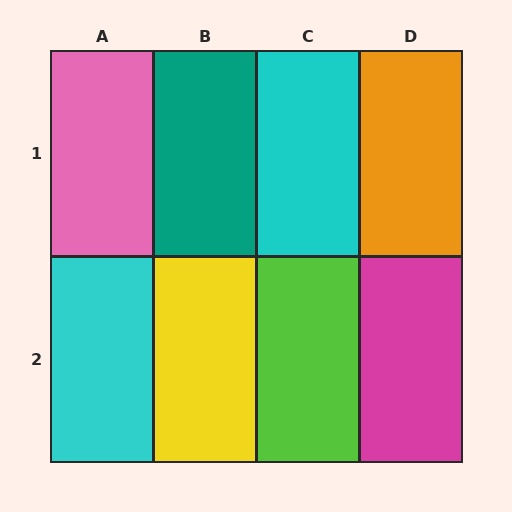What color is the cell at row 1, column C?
Cyan.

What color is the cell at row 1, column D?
Orange.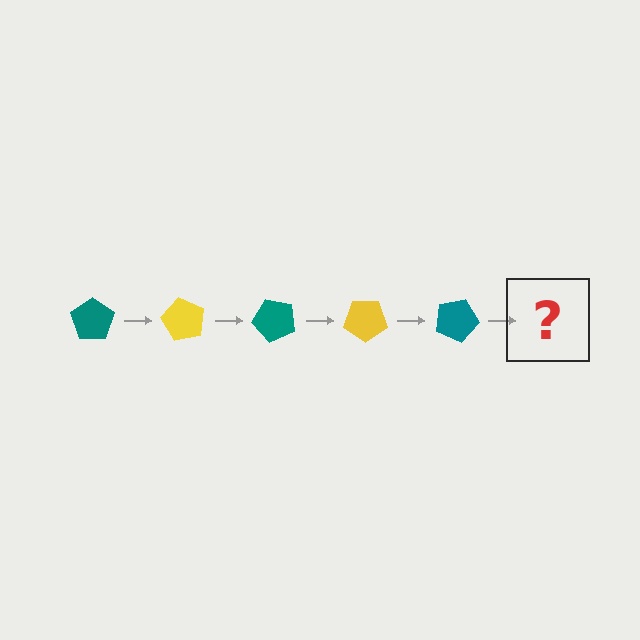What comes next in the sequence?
The next element should be a yellow pentagon, rotated 300 degrees from the start.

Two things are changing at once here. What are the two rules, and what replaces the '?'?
The two rules are that it rotates 60 degrees each step and the color cycles through teal and yellow. The '?' should be a yellow pentagon, rotated 300 degrees from the start.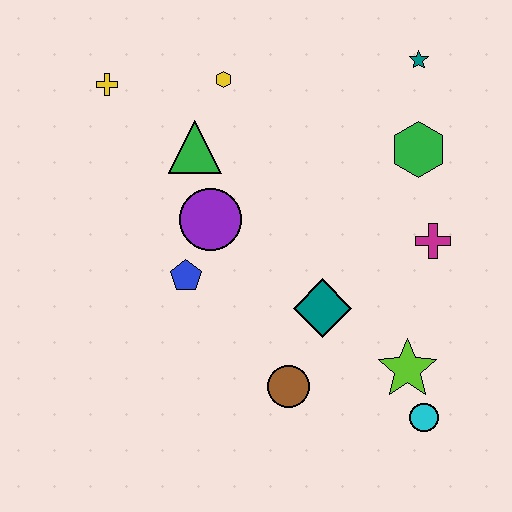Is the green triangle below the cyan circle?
No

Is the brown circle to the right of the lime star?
No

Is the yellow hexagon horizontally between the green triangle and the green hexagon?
Yes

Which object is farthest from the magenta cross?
The yellow cross is farthest from the magenta cross.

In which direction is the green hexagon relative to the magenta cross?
The green hexagon is above the magenta cross.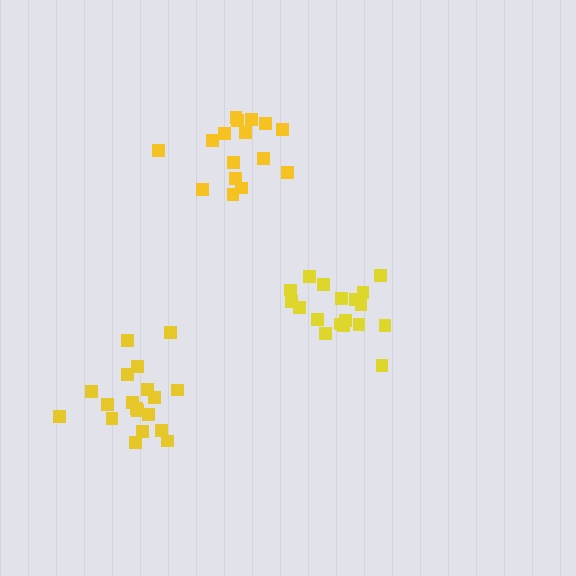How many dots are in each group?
Group 1: 19 dots, Group 2: 16 dots, Group 3: 18 dots (53 total).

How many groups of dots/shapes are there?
There are 3 groups.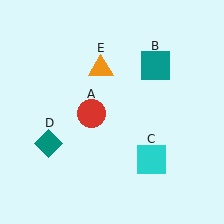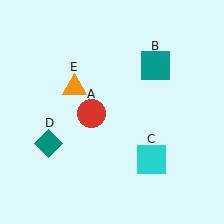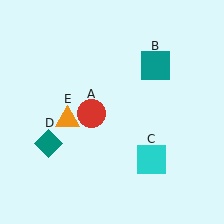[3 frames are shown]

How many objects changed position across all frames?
1 object changed position: orange triangle (object E).